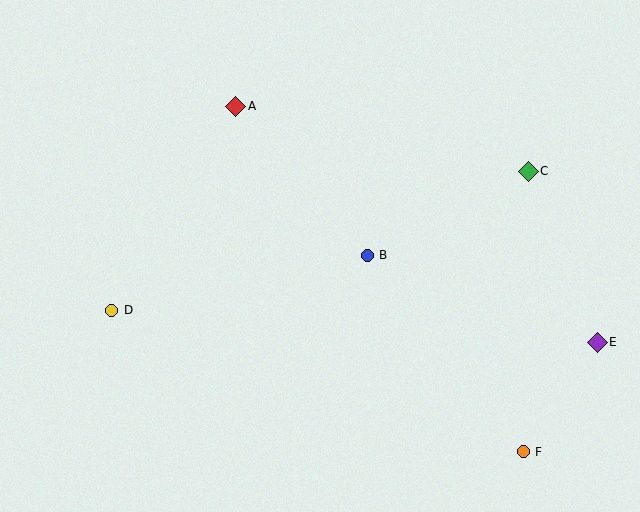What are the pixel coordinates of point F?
Point F is at (523, 452).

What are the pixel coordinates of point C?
Point C is at (528, 171).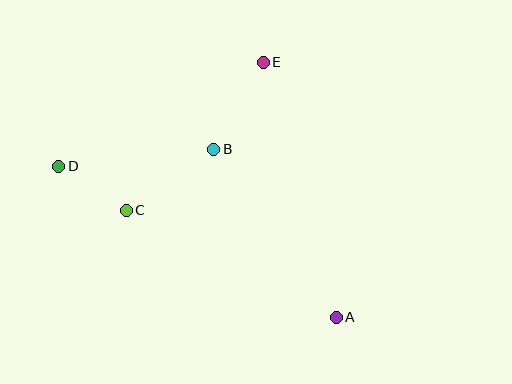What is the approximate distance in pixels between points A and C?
The distance between A and C is approximately 236 pixels.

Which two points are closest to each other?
Points C and D are closest to each other.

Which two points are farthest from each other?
Points A and D are farthest from each other.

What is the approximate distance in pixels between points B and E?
The distance between B and E is approximately 100 pixels.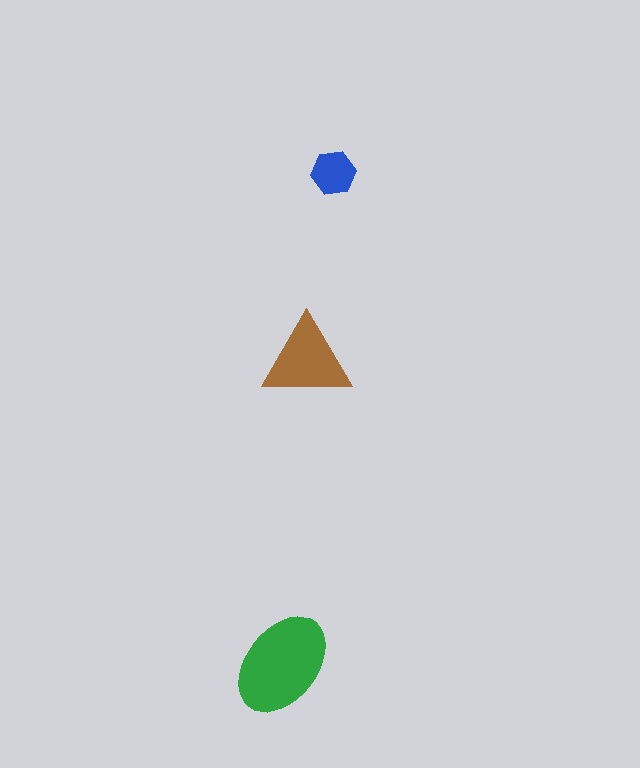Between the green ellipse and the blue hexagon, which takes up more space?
The green ellipse.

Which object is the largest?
The green ellipse.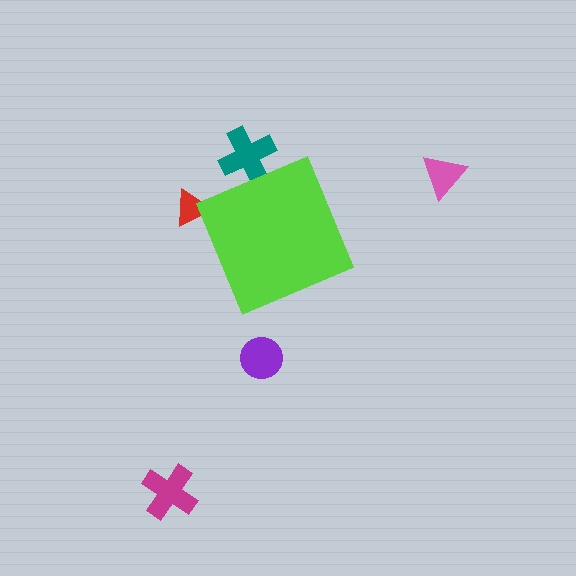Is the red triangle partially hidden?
Yes, the red triangle is partially hidden behind the lime diamond.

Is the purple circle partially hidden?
No, the purple circle is fully visible.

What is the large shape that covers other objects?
A lime diamond.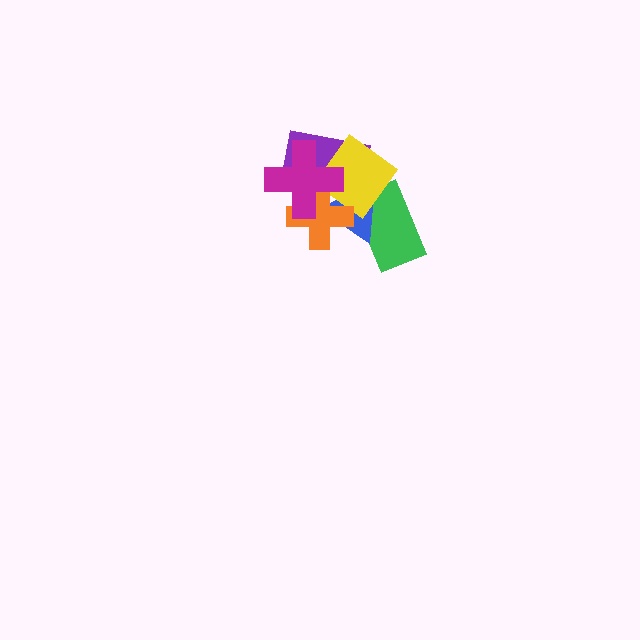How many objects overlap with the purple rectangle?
4 objects overlap with the purple rectangle.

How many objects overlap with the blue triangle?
5 objects overlap with the blue triangle.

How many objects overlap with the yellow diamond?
5 objects overlap with the yellow diamond.